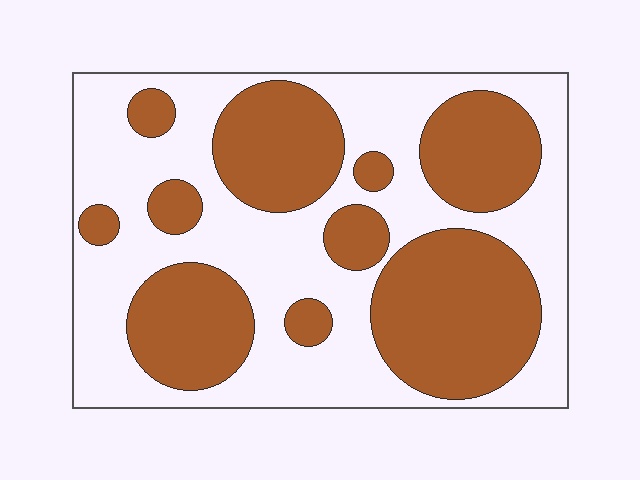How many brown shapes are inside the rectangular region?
10.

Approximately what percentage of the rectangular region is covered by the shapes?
Approximately 45%.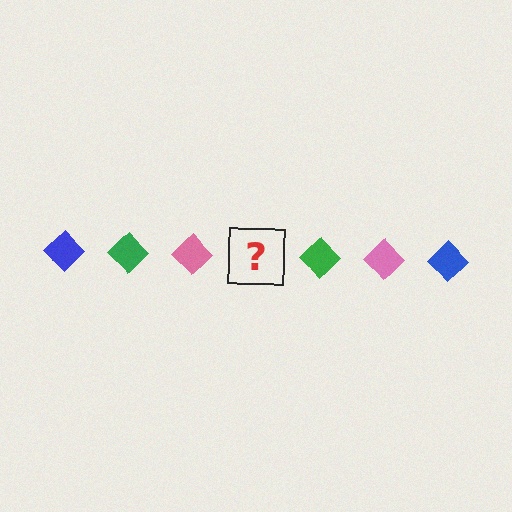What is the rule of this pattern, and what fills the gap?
The rule is that the pattern cycles through blue, green, pink diamonds. The gap should be filled with a blue diamond.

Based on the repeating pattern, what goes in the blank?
The blank should be a blue diamond.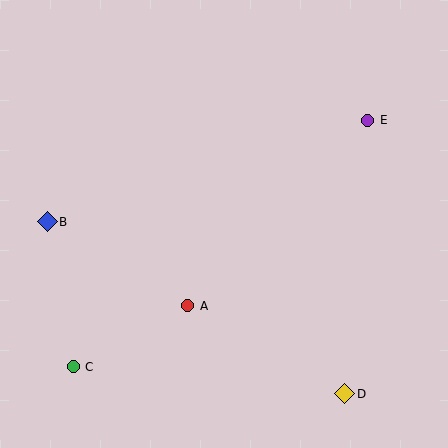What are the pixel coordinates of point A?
Point A is at (188, 306).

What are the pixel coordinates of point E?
Point E is at (368, 120).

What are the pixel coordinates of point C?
Point C is at (73, 367).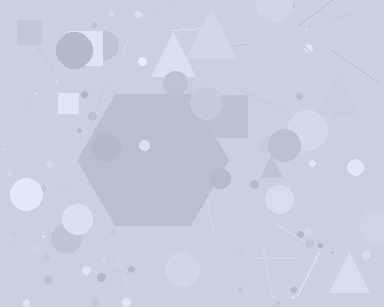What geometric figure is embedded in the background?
A hexagon is embedded in the background.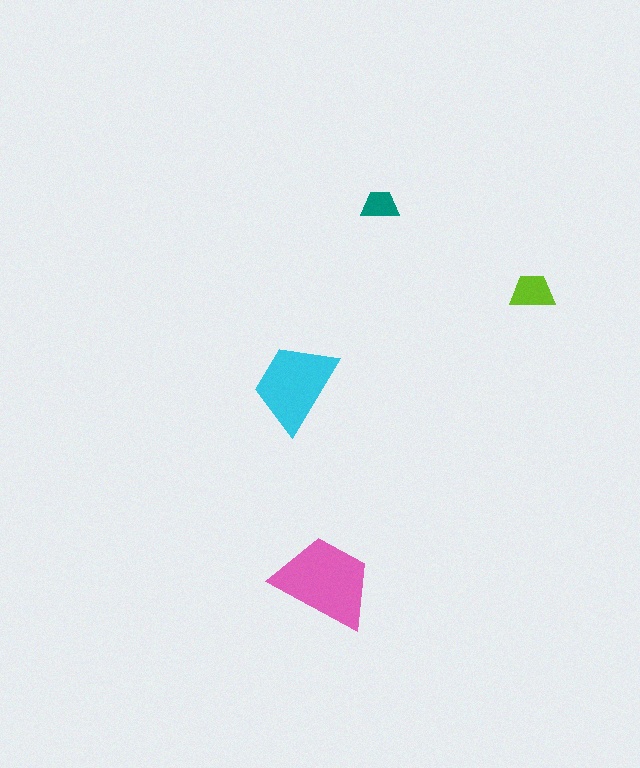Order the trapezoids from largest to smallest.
the pink one, the cyan one, the lime one, the teal one.